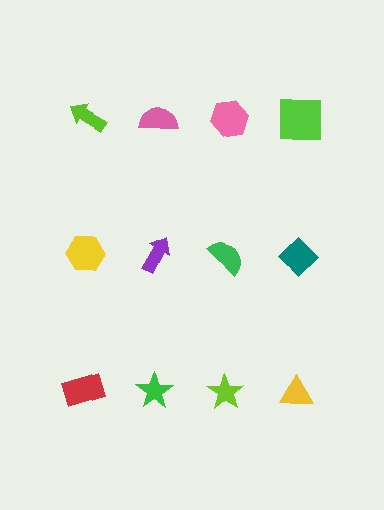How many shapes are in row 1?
4 shapes.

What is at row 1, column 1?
A lime arrow.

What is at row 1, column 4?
A lime square.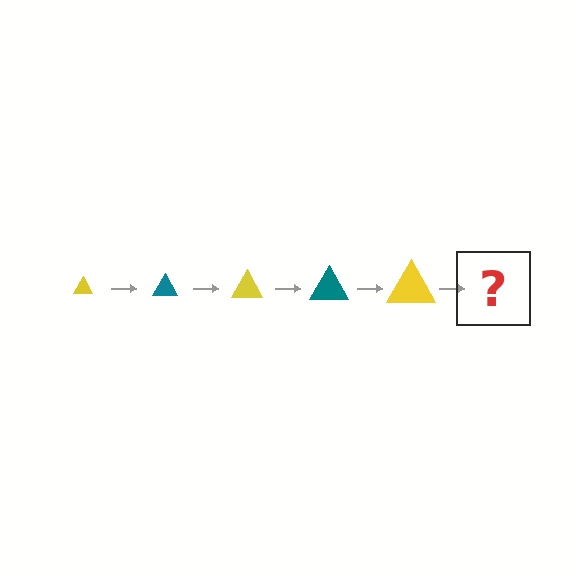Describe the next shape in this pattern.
It should be a teal triangle, larger than the previous one.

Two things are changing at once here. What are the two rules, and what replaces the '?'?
The two rules are that the triangle grows larger each step and the color cycles through yellow and teal. The '?' should be a teal triangle, larger than the previous one.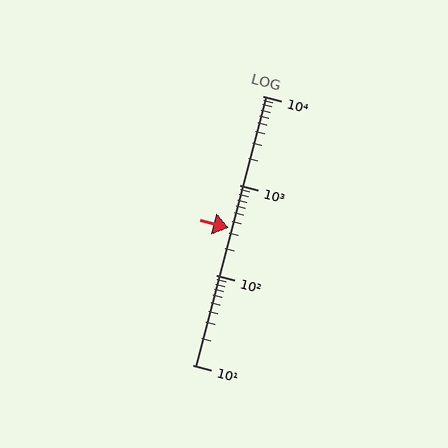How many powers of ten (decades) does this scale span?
The scale spans 3 decades, from 10 to 10000.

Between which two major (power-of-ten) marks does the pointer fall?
The pointer is between 100 and 1000.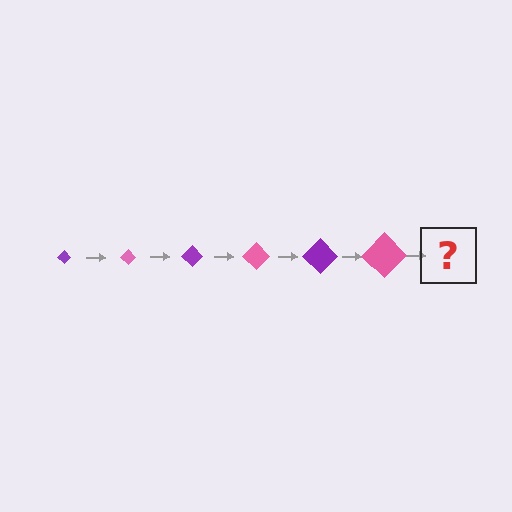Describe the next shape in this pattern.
It should be a purple diamond, larger than the previous one.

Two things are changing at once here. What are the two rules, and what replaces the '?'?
The two rules are that the diamond grows larger each step and the color cycles through purple and pink. The '?' should be a purple diamond, larger than the previous one.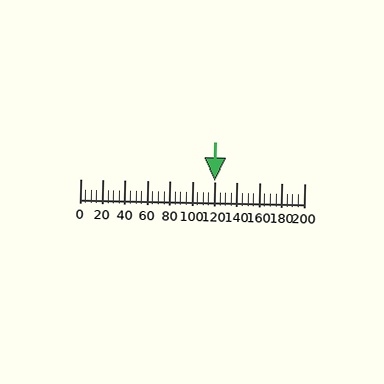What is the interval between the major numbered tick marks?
The major tick marks are spaced 20 units apart.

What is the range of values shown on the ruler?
The ruler shows values from 0 to 200.